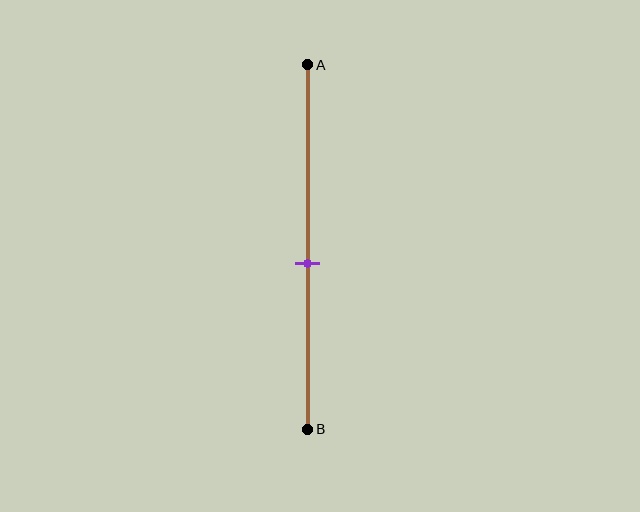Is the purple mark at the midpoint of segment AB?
No, the mark is at about 55% from A, not at the 50% midpoint.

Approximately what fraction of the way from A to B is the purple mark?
The purple mark is approximately 55% of the way from A to B.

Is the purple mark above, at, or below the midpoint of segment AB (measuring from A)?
The purple mark is below the midpoint of segment AB.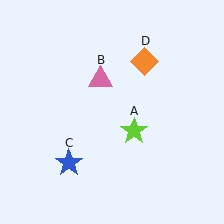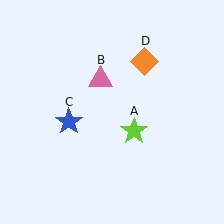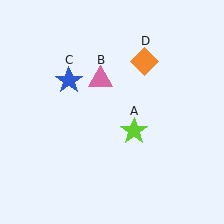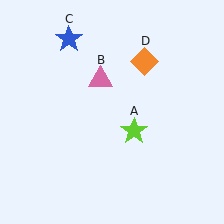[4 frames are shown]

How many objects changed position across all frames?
1 object changed position: blue star (object C).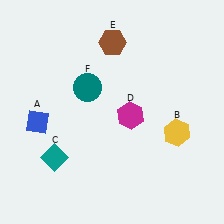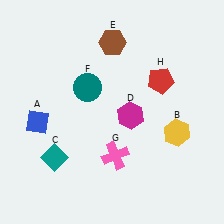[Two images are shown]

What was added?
A pink cross (G), a red pentagon (H) were added in Image 2.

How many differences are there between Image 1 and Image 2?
There are 2 differences between the two images.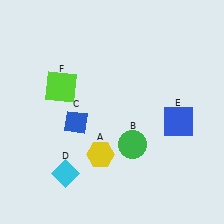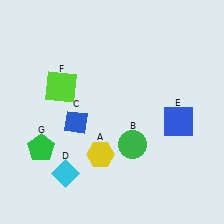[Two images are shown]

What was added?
A green pentagon (G) was added in Image 2.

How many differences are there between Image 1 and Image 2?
There is 1 difference between the two images.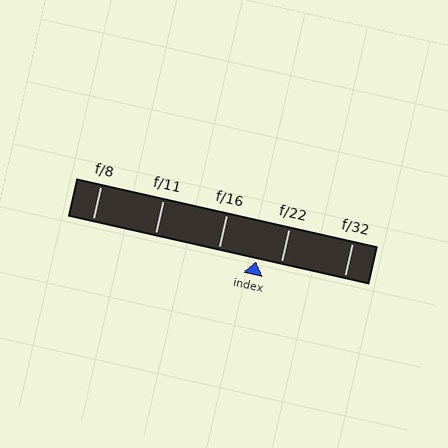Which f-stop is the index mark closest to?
The index mark is closest to f/22.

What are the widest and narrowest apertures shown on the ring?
The widest aperture shown is f/8 and the narrowest is f/32.